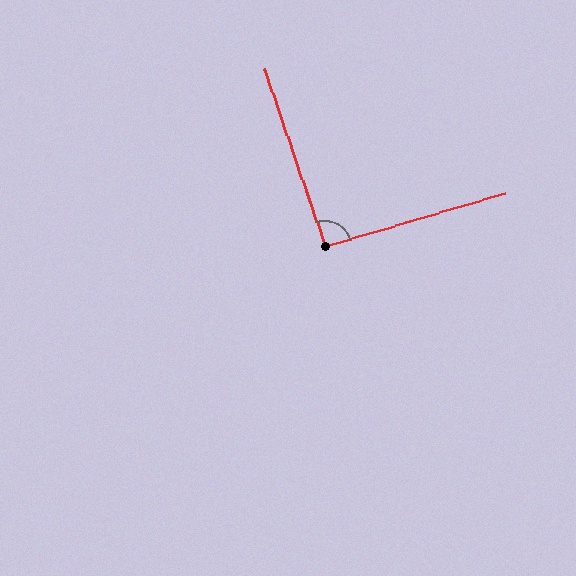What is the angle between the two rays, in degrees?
Approximately 92 degrees.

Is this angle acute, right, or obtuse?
It is approximately a right angle.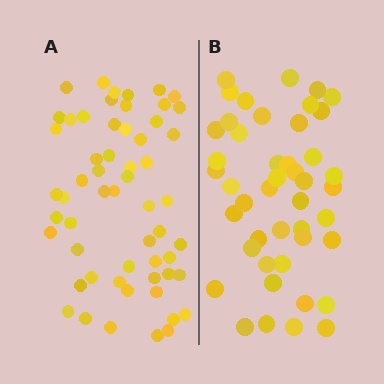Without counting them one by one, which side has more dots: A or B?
Region A (the left region) has more dots.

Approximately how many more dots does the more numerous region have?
Region A has roughly 12 or so more dots than region B.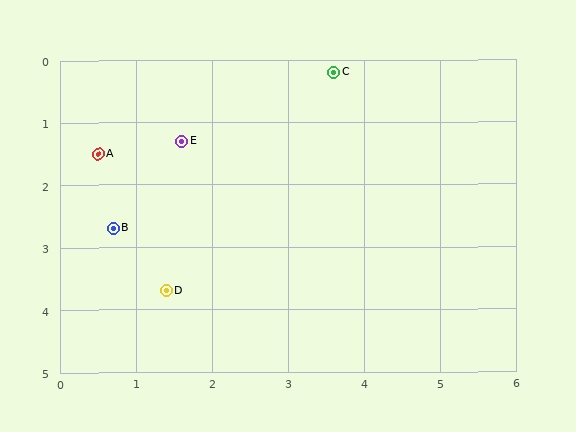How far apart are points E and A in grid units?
Points E and A are about 1.1 grid units apart.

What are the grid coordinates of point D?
Point D is at approximately (1.4, 3.7).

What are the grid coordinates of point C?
Point C is at approximately (3.6, 0.2).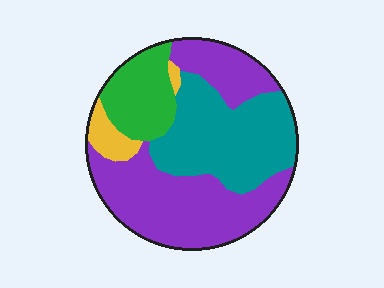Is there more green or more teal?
Teal.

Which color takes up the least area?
Yellow, at roughly 5%.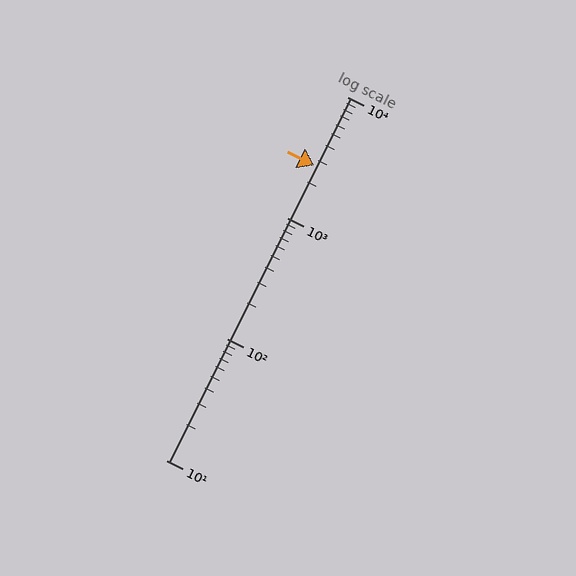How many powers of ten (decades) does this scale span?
The scale spans 3 decades, from 10 to 10000.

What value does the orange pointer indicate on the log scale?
The pointer indicates approximately 2700.